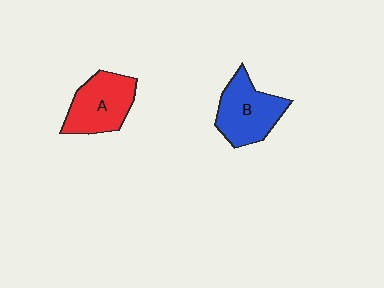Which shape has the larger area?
Shape B (blue).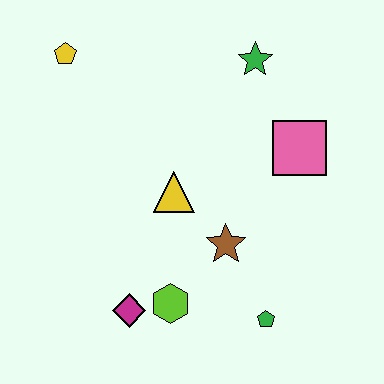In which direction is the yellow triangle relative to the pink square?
The yellow triangle is to the left of the pink square.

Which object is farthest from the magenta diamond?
The green star is farthest from the magenta diamond.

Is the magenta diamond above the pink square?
No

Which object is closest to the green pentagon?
The brown star is closest to the green pentagon.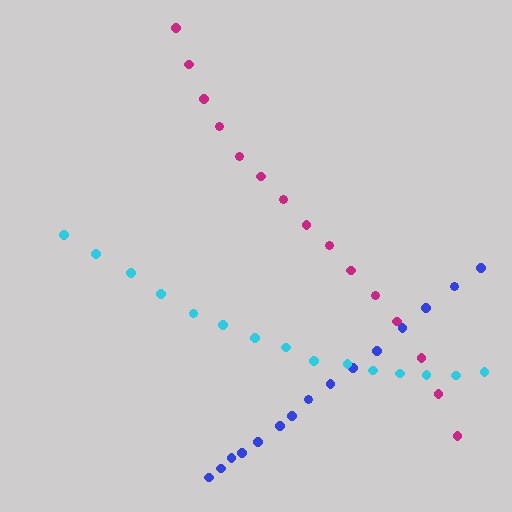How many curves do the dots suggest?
There are 3 distinct paths.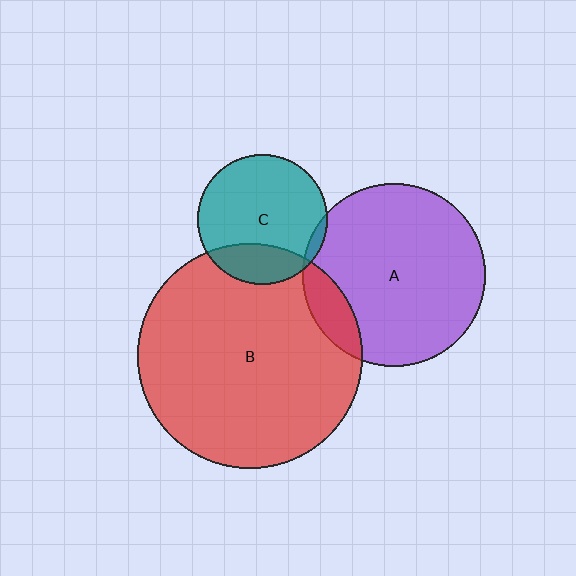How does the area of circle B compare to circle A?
Approximately 1.5 times.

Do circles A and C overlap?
Yes.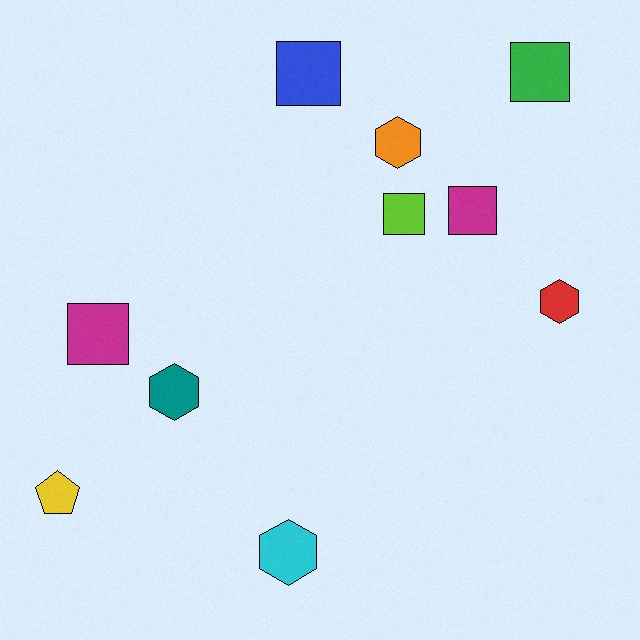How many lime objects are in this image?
There is 1 lime object.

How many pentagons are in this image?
There is 1 pentagon.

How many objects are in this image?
There are 10 objects.